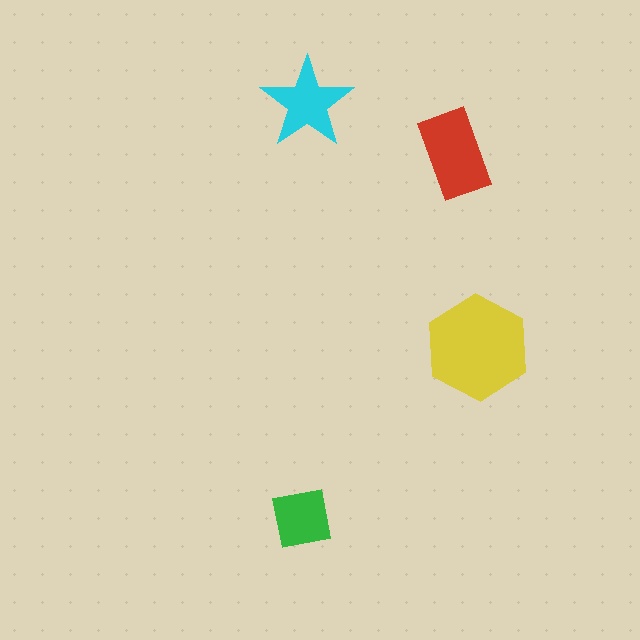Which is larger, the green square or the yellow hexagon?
The yellow hexagon.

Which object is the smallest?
The green square.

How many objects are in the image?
There are 4 objects in the image.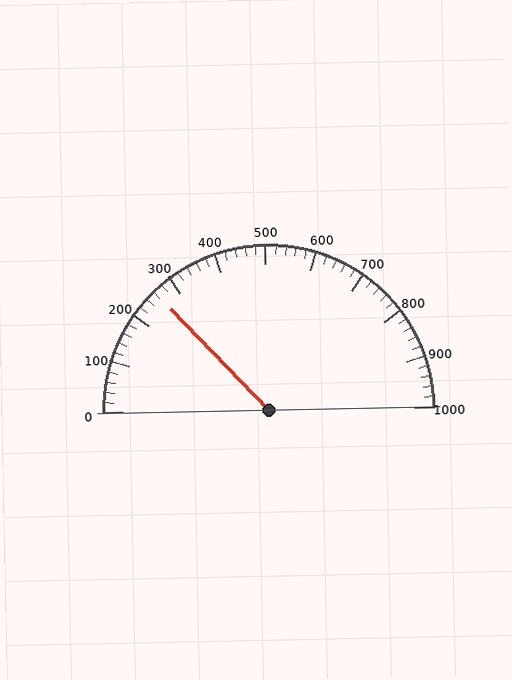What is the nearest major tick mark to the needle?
The nearest major tick mark is 300.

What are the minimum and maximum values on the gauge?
The gauge ranges from 0 to 1000.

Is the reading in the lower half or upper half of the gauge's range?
The reading is in the lower half of the range (0 to 1000).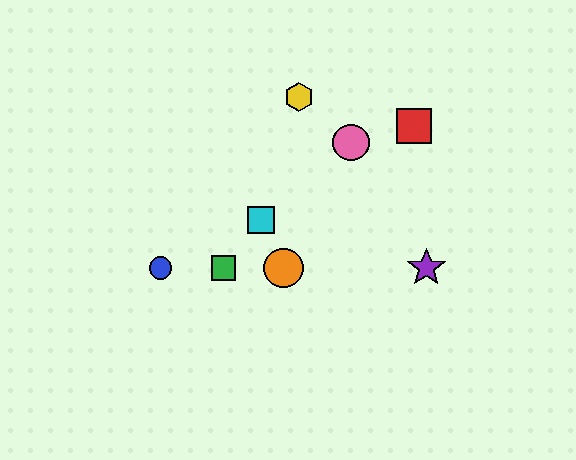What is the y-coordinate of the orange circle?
The orange circle is at y≈268.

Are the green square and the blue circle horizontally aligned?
Yes, both are at y≈268.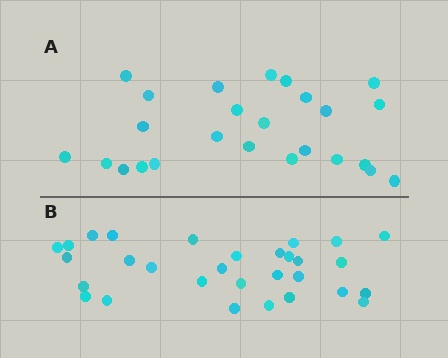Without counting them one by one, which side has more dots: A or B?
Region B (the bottom region) has more dots.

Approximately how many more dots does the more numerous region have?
Region B has about 5 more dots than region A.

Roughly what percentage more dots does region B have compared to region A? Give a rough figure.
About 20% more.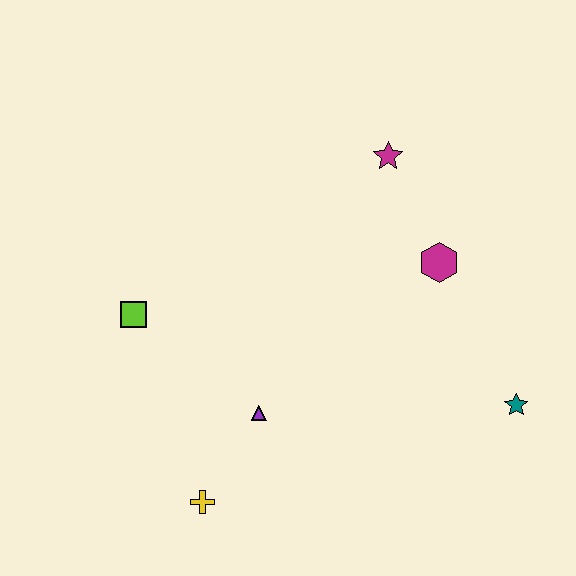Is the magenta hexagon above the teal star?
Yes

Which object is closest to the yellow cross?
The purple triangle is closest to the yellow cross.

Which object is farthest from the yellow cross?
The magenta star is farthest from the yellow cross.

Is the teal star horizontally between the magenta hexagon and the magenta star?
No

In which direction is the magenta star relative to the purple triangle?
The magenta star is above the purple triangle.